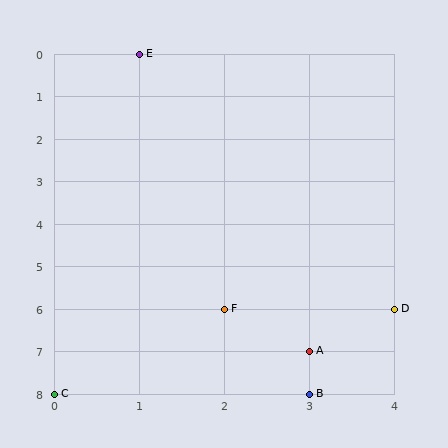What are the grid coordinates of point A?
Point A is at grid coordinates (3, 7).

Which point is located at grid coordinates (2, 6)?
Point F is at (2, 6).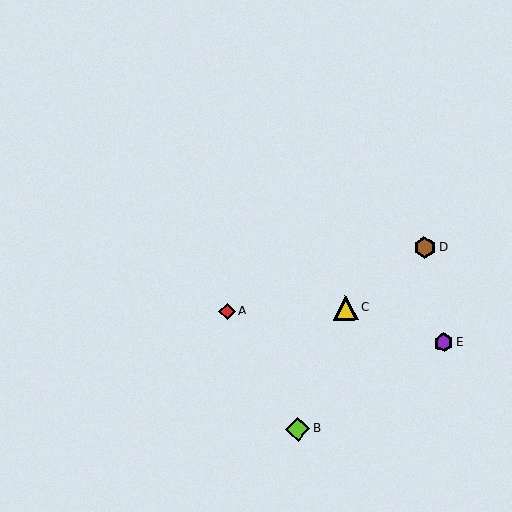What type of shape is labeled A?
Shape A is a red diamond.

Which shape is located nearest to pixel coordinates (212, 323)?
The red diamond (labeled A) at (227, 312) is nearest to that location.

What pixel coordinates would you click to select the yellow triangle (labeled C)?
Click at (346, 308) to select the yellow triangle C.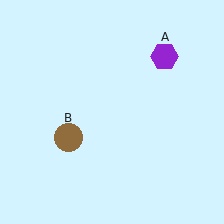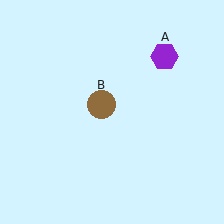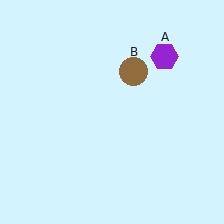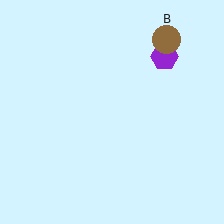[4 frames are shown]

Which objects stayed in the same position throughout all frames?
Purple hexagon (object A) remained stationary.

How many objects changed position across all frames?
1 object changed position: brown circle (object B).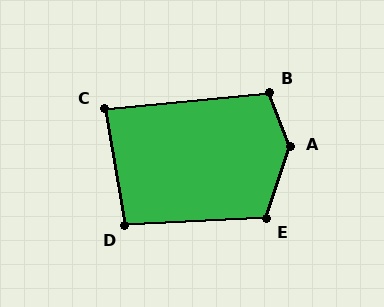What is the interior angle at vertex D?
Approximately 97 degrees (obtuse).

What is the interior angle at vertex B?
Approximately 105 degrees (obtuse).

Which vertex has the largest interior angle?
A, at approximately 140 degrees.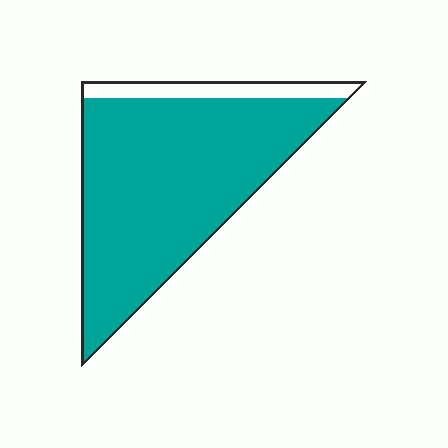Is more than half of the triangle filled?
Yes.